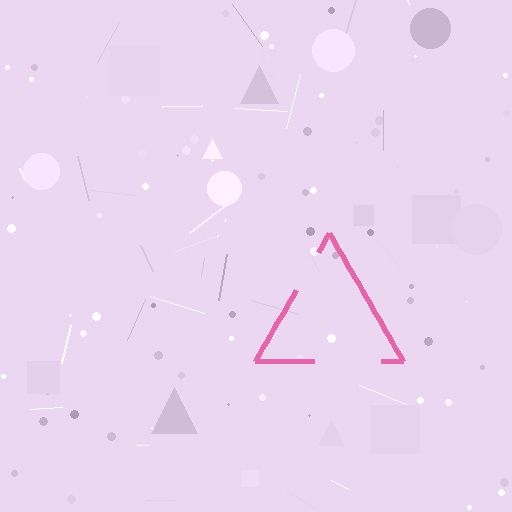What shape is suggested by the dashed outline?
The dashed outline suggests a triangle.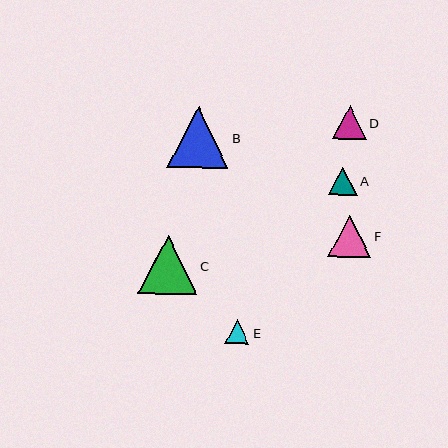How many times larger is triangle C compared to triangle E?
Triangle C is approximately 2.4 times the size of triangle E.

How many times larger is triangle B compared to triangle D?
Triangle B is approximately 1.8 times the size of triangle D.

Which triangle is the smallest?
Triangle E is the smallest with a size of approximately 24 pixels.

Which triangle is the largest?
Triangle B is the largest with a size of approximately 61 pixels.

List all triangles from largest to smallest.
From largest to smallest: B, C, F, D, A, E.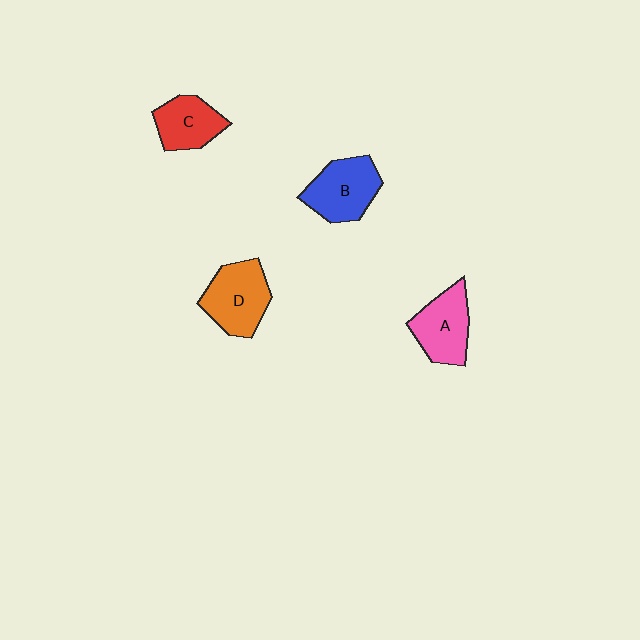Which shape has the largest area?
Shape D (orange).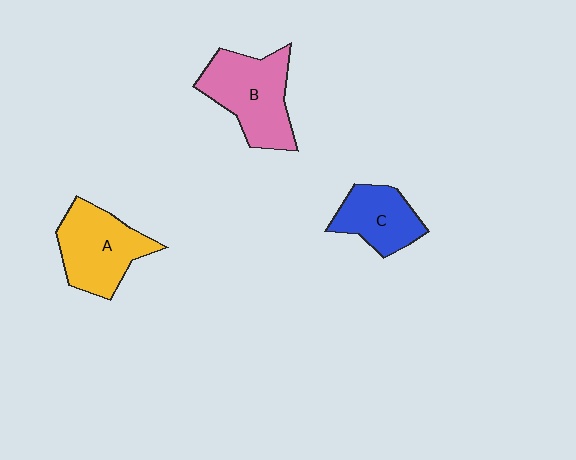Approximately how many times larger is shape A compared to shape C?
Approximately 1.4 times.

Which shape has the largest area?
Shape B (pink).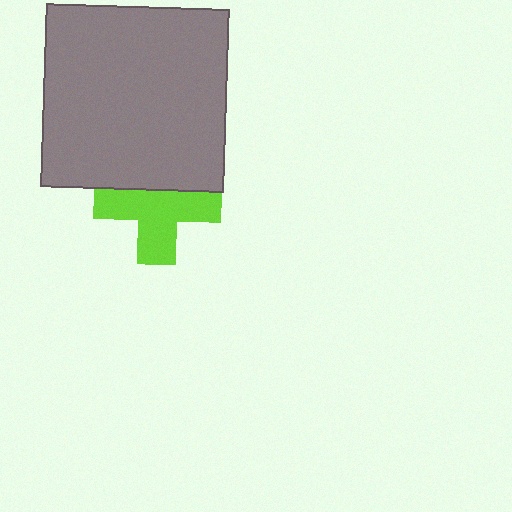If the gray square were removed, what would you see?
You would see the complete lime cross.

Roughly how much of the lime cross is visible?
Most of it is visible (roughly 65%).